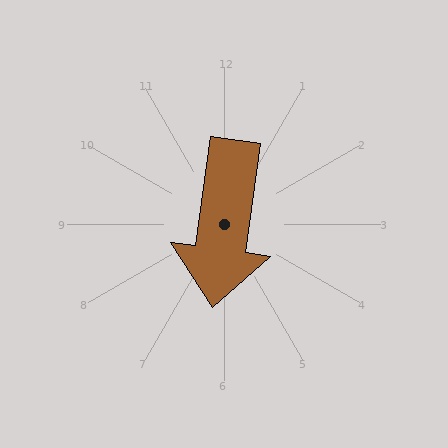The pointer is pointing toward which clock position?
Roughly 6 o'clock.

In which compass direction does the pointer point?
South.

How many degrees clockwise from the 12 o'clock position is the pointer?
Approximately 188 degrees.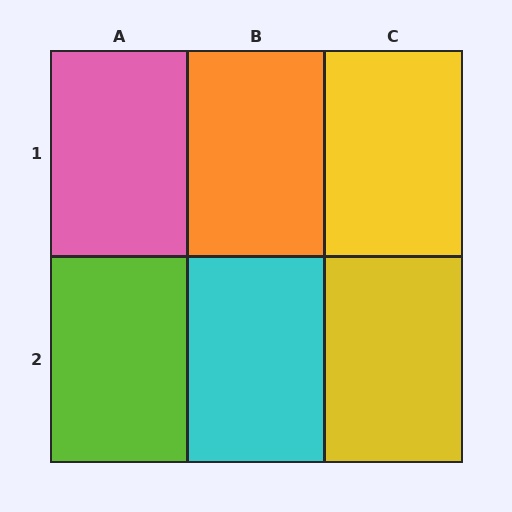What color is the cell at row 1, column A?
Pink.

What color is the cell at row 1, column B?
Orange.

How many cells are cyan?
1 cell is cyan.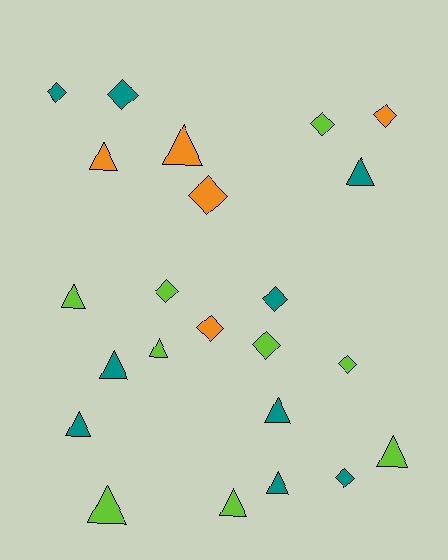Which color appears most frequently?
Lime, with 9 objects.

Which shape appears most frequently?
Triangle, with 12 objects.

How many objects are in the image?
There are 23 objects.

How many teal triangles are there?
There are 5 teal triangles.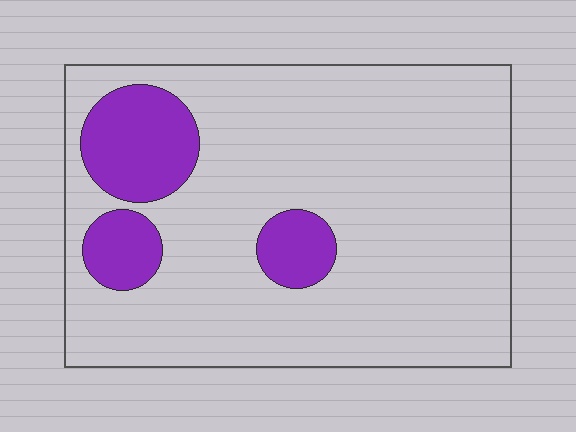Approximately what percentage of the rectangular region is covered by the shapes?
Approximately 15%.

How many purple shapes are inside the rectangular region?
3.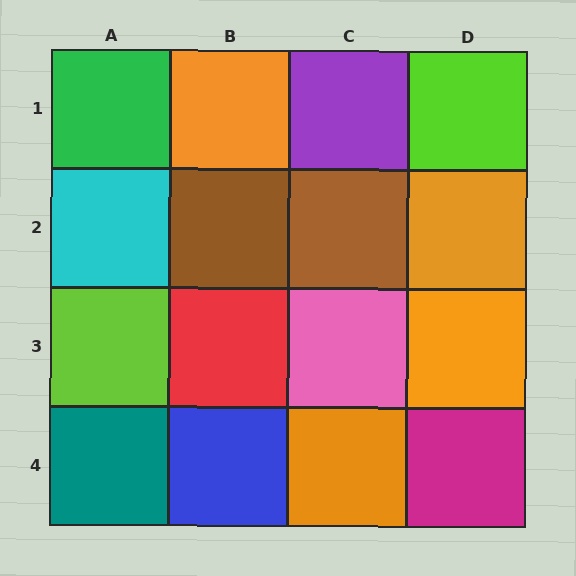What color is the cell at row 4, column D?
Magenta.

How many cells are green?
1 cell is green.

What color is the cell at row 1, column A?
Green.